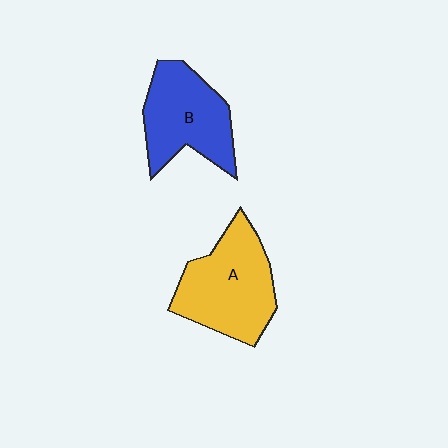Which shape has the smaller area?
Shape B (blue).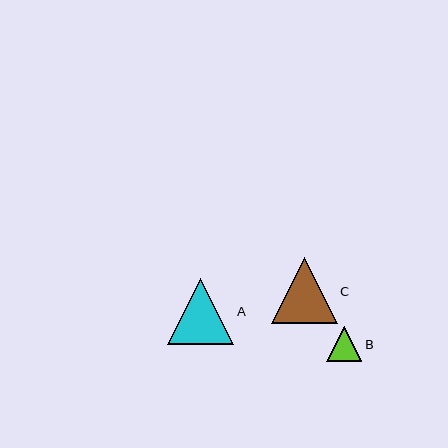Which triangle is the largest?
Triangle A is the largest with a size of approximately 66 pixels.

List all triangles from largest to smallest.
From largest to smallest: A, C, B.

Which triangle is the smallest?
Triangle B is the smallest with a size of approximately 36 pixels.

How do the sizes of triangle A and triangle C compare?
Triangle A and triangle C are approximately the same size.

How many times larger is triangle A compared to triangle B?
Triangle A is approximately 1.9 times the size of triangle B.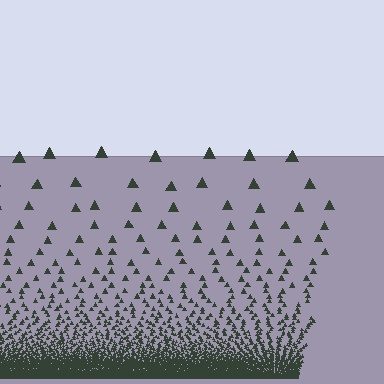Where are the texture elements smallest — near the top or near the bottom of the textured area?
Near the bottom.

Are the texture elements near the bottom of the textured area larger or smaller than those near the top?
Smaller. The gradient is inverted — elements near the bottom are smaller and denser.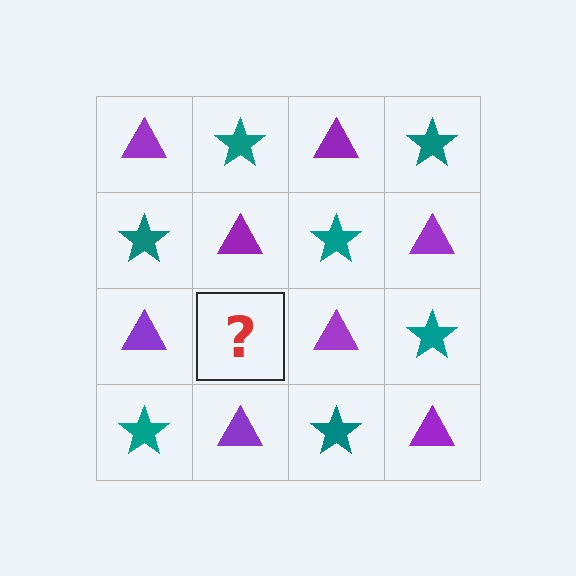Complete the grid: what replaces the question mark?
The question mark should be replaced with a teal star.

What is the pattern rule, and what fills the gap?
The rule is that it alternates purple triangle and teal star in a checkerboard pattern. The gap should be filled with a teal star.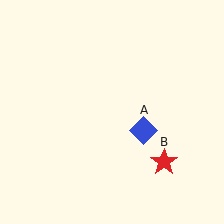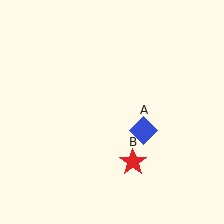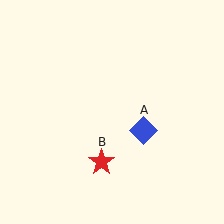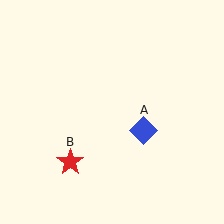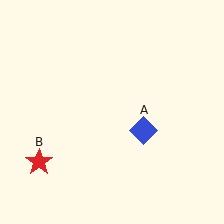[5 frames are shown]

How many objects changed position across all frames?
1 object changed position: red star (object B).